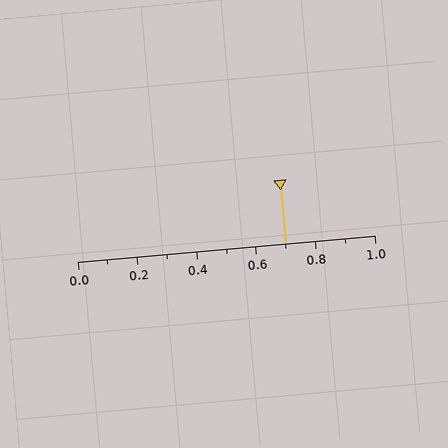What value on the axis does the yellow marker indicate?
The marker indicates approximately 0.7.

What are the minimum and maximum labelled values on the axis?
The axis runs from 0.0 to 1.0.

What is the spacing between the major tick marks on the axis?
The major ticks are spaced 0.2 apart.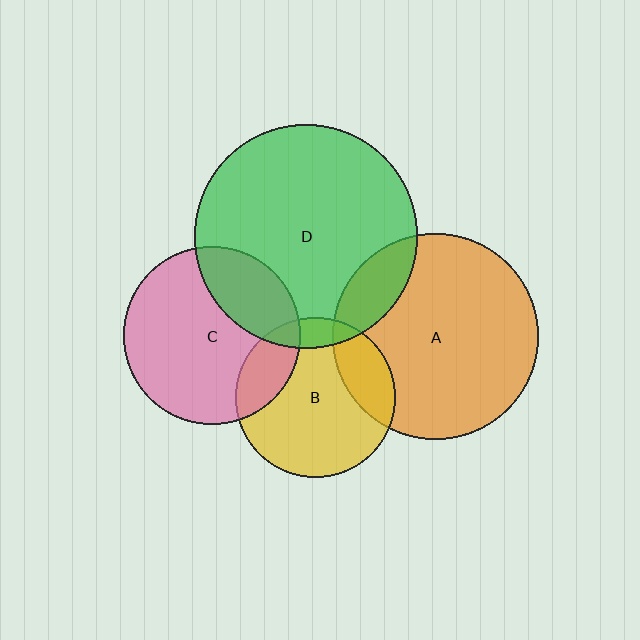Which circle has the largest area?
Circle D (green).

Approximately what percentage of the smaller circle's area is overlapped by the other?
Approximately 20%.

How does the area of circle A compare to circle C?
Approximately 1.3 times.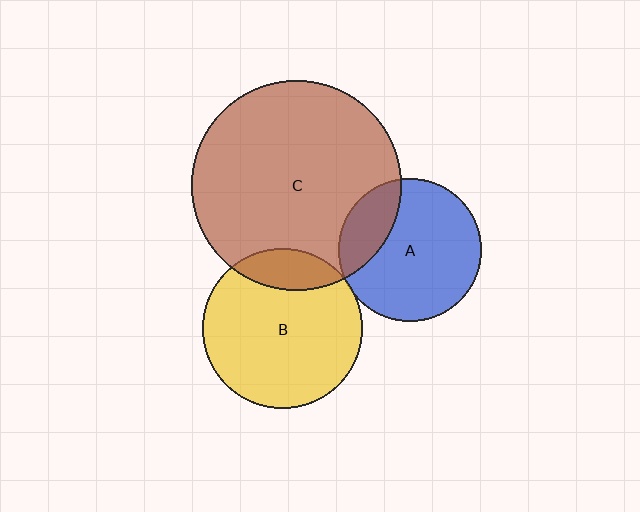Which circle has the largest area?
Circle C (brown).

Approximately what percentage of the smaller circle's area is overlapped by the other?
Approximately 15%.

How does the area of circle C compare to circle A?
Approximately 2.2 times.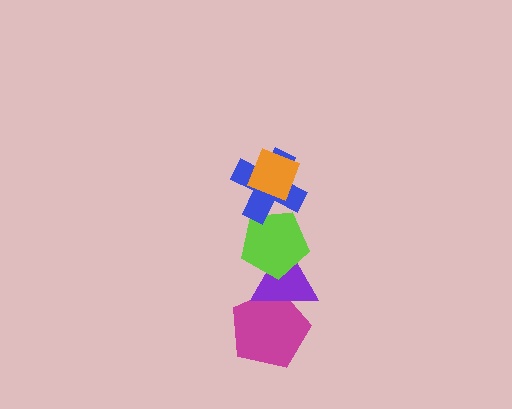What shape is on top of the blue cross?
The orange diamond is on top of the blue cross.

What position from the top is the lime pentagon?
The lime pentagon is 3rd from the top.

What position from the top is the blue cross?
The blue cross is 2nd from the top.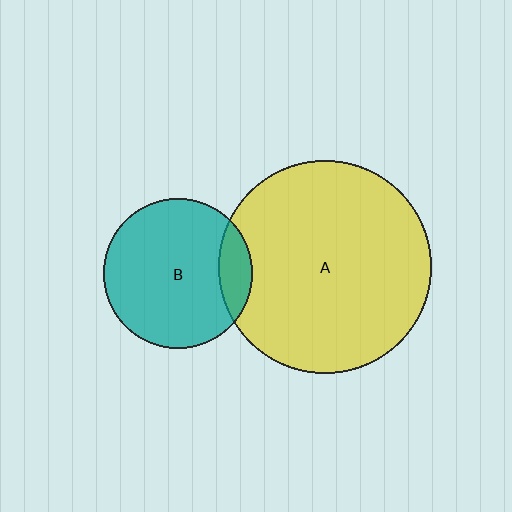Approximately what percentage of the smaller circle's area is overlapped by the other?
Approximately 15%.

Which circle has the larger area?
Circle A (yellow).